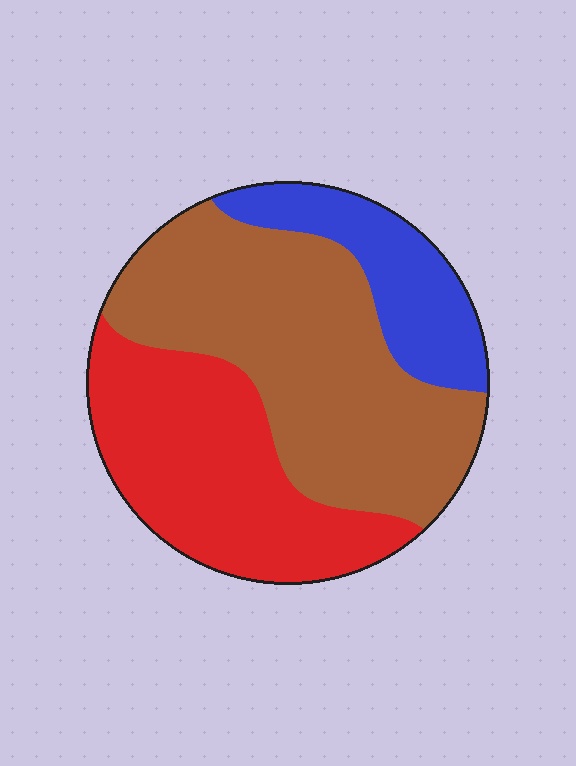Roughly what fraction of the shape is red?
Red takes up about one third (1/3) of the shape.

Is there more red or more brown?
Brown.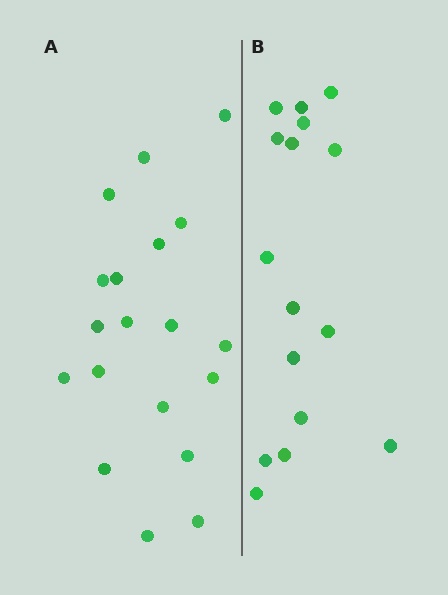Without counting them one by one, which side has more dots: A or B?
Region A (the left region) has more dots.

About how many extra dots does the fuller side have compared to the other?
Region A has just a few more — roughly 2 or 3 more dots than region B.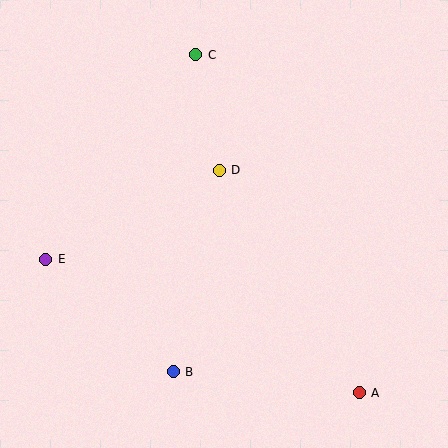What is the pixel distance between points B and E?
The distance between B and E is 170 pixels.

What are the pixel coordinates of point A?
Point A is at (359, 393).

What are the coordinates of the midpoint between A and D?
The midpoint between A and D is at (289, 281).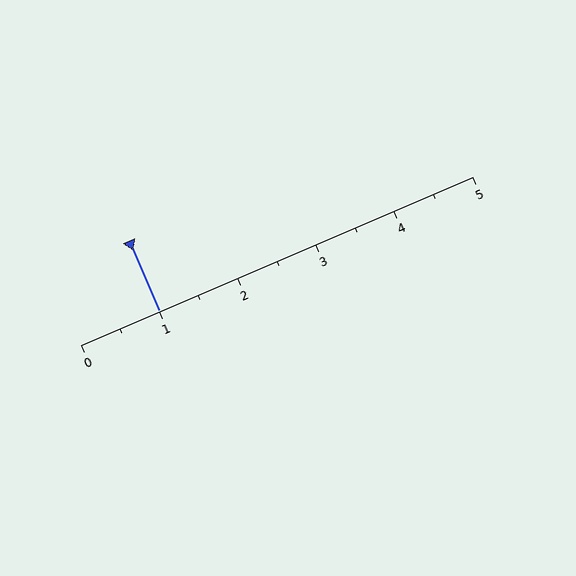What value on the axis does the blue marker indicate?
The marker indicates approximately 1.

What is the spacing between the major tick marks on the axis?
The major ticks are spaced 1 apart.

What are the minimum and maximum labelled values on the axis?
The axis runs from 0 to 5.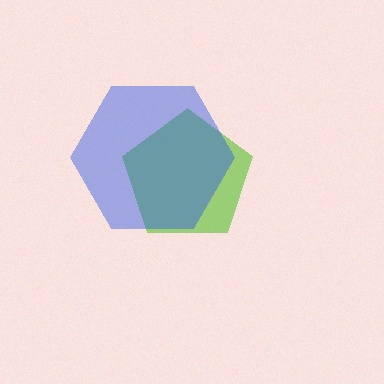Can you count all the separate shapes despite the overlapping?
Yes, there are 2 separate shapes.